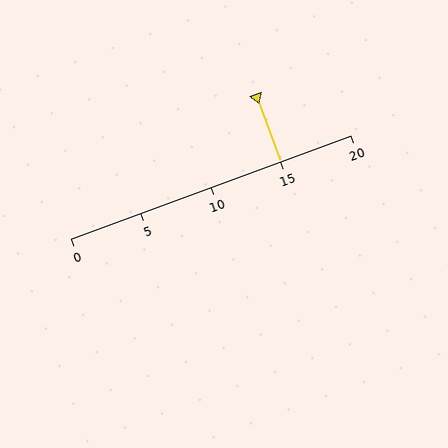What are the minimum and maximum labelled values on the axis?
The axis runs from 0 to 20.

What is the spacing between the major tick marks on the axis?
The major ticks are spaced 5 apart.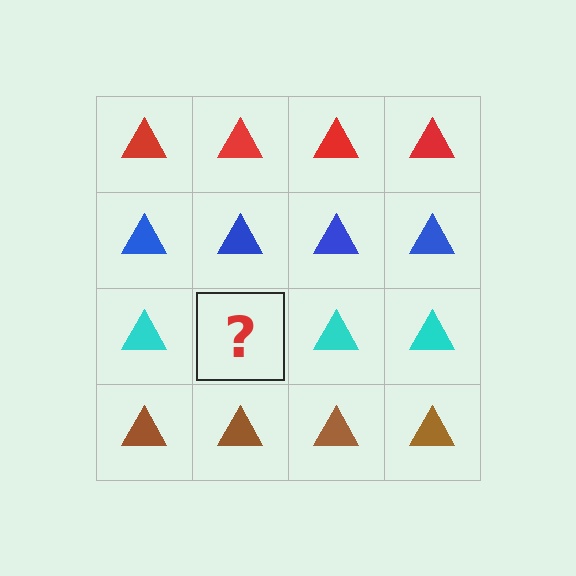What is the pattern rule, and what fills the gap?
The rule is that each row has a consistent color. The gap should be filled with a cyan triangle.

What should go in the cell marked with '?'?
The missing cell should contain a cyan triangle.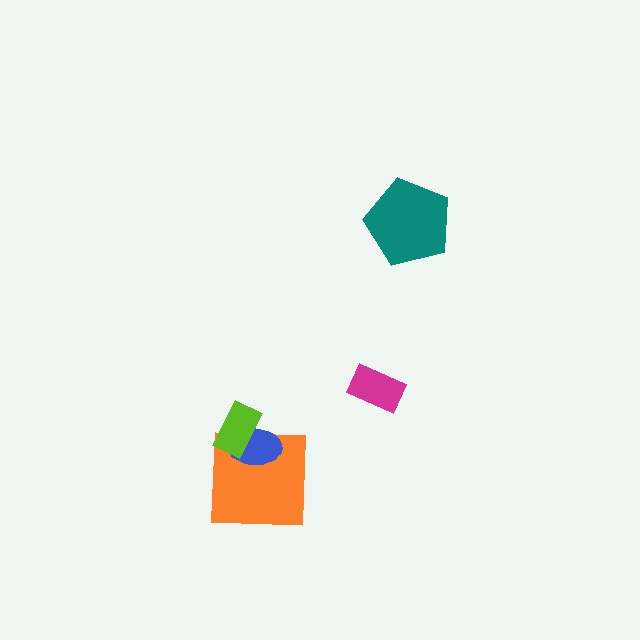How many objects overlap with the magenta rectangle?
0 objects overlap with the magenta rectangle.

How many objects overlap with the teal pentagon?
0 objects overlap with the teal pentagon.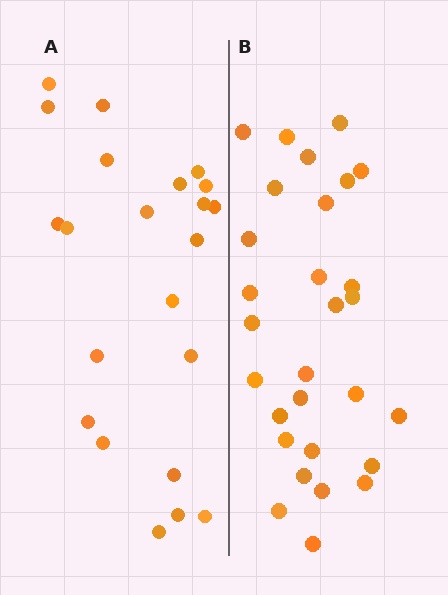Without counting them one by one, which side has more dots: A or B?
Region B (the right region) has more dots.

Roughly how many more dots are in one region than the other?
Region B has roughly 8 or so more dots than region A.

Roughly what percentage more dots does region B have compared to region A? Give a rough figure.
About 30% more.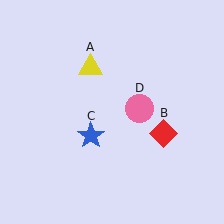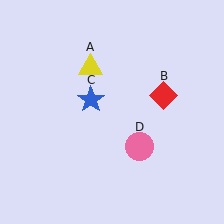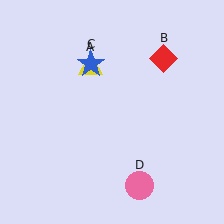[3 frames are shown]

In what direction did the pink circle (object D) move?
The pink circle (object D) moved down.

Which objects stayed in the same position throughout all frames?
Yellow triangle (object A) remained stationary.